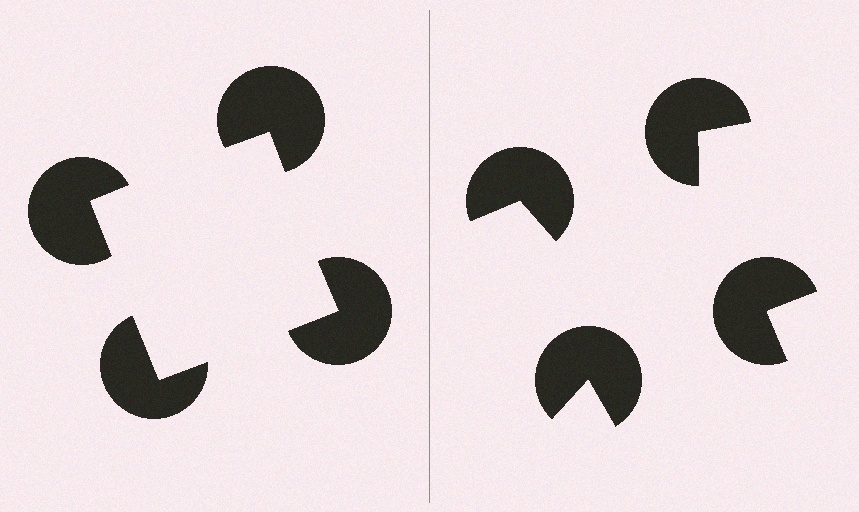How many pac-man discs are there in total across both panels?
8 — 4 on each side.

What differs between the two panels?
The pac-man discs are positioned identically on both sides; only the wedge orientations differ. On the left they align to a square; on the right they are misaligned.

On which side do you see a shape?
An illusory square appears on the left side. On the right side the wedge cuts are rotated, so no coherent shape forms.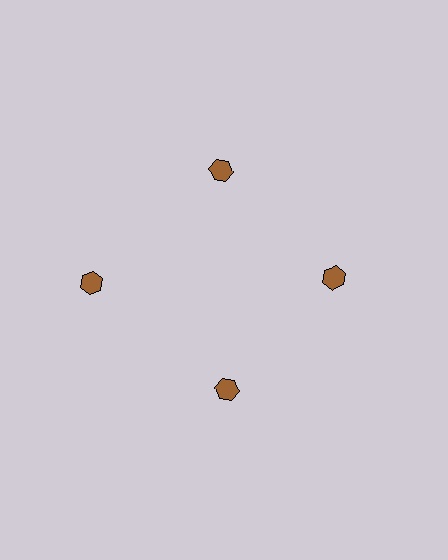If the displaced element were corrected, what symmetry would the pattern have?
It would have 4-fold rotational symmetry — the pattern would map onto itself every 90 degrees.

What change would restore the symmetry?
The symmetry would be restored by moving it inward, back onto the ring so that all 4 hexagons sit at equal angles and equal distance from the center.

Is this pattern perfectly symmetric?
No. The 4 brown hexagons are arranged in a ring, but one element near the 9 o'clock position is pushed outward from the center, breaking the 4-fold rotational symmetry.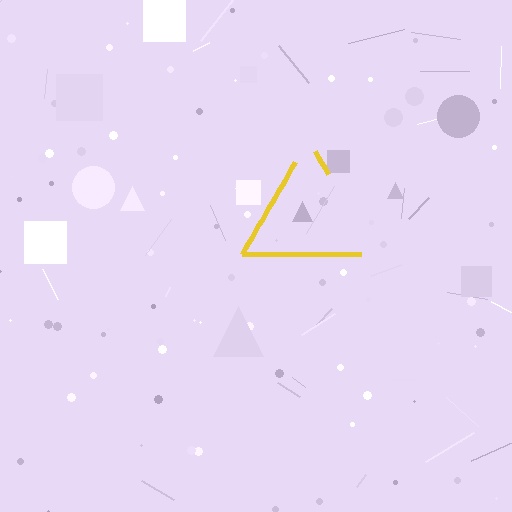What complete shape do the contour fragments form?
The contour fragments form a triangle.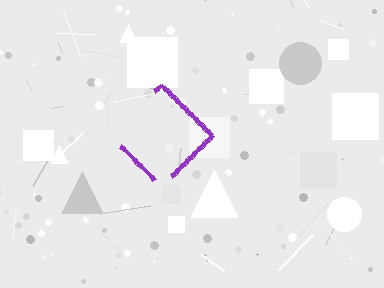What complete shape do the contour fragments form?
The contour fragments form a diamond.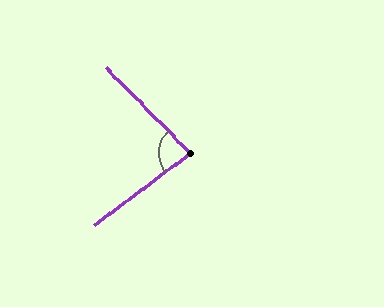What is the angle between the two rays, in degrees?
Approximately 82 degrees.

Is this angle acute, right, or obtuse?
It is acute.